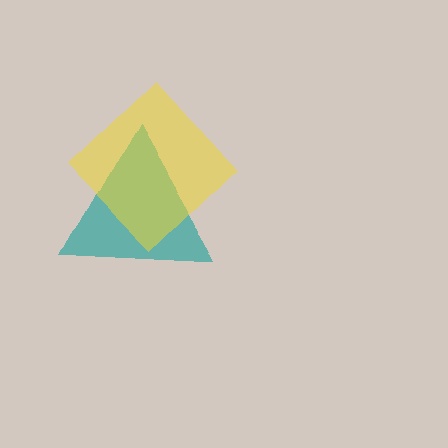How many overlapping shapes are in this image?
There are 2 overlapping shapes in the image.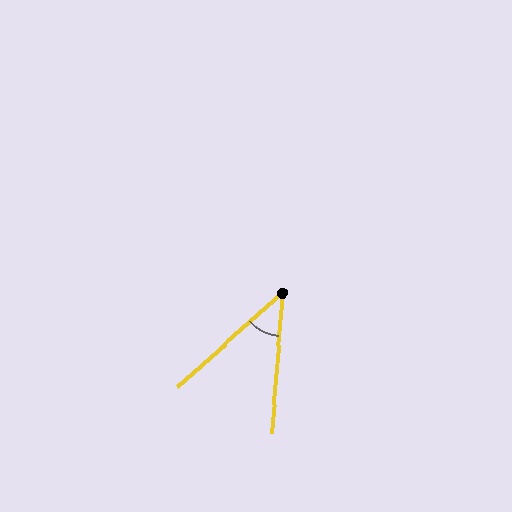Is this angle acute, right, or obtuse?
It is acute.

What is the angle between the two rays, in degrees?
Approximately 43 degrees.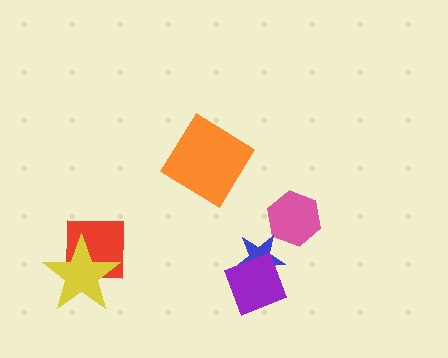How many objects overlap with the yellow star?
1 object overlaps with the yellow star.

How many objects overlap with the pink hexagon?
0 objects overlap with the pink hexagon.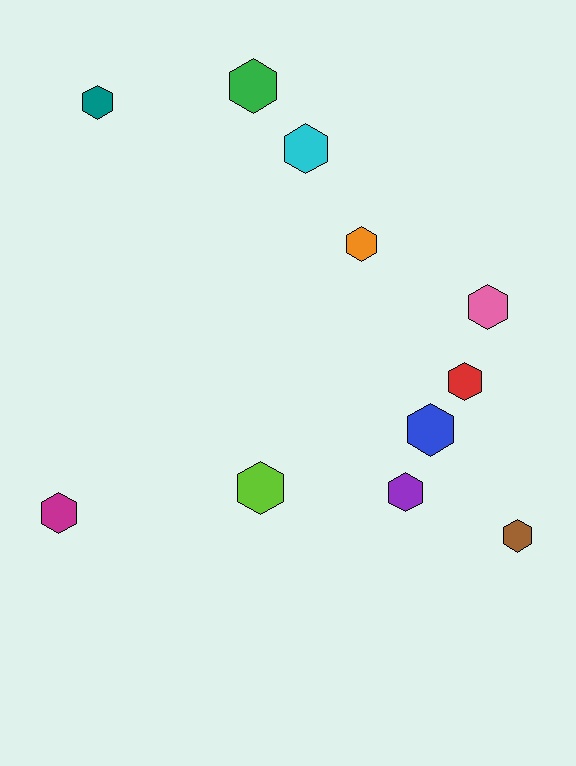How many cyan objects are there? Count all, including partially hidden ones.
There is 1 cyan object.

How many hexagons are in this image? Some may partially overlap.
There are 11 hexagons.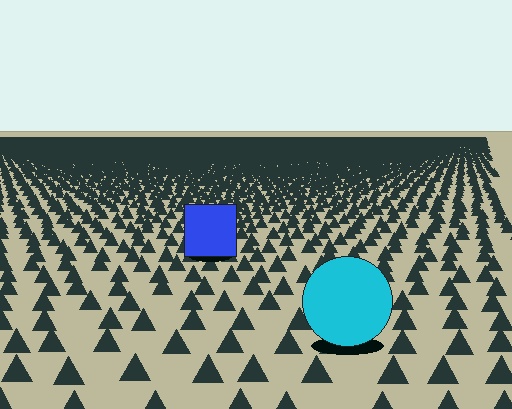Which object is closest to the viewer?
The cyan circle is closest. The texture marks near it are larger and more spread out.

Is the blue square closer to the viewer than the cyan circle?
No. The cyan circle is closer — you can tell from the texture gradient: the ground texture is coarser near it.